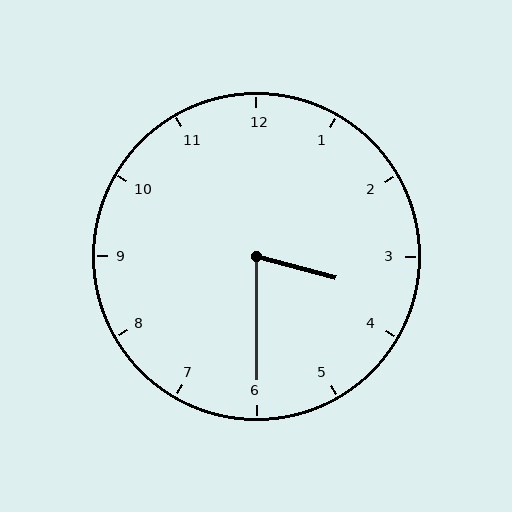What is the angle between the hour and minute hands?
Approximately 75 degrees.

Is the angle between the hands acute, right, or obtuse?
It is acute.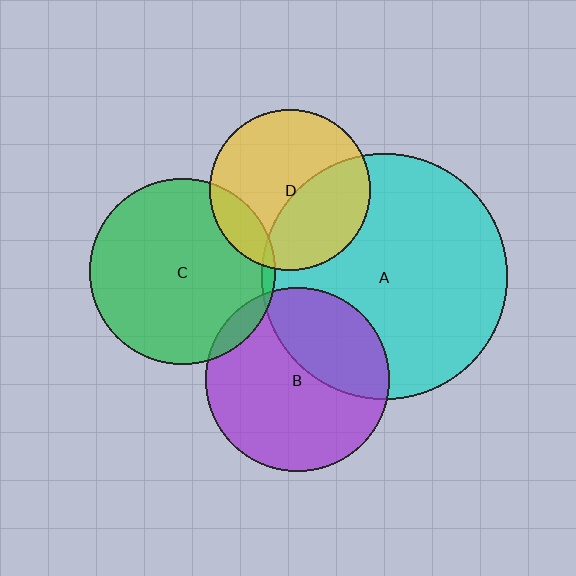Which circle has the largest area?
Circle A (cyan).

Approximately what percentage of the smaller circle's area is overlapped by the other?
Approximately 35%.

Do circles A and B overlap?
Yes.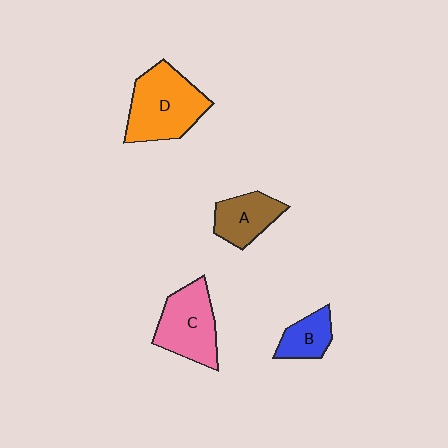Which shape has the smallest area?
Shape B (blue).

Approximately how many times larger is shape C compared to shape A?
Approximately 1.4 times.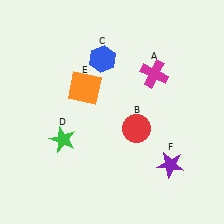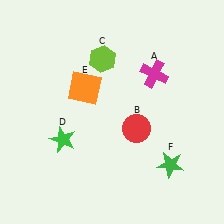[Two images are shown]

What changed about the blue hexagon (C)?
In Image 1, C is blue. In Image 2, it changed to lime.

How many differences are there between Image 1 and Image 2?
There are 2 differences between the two images.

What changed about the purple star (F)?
In Image 1, F is purple. In Image 2, it changed to green.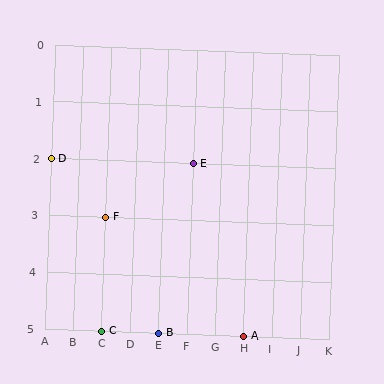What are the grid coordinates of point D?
Point D is at grid coordinates (A, 2).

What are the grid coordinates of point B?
Point B is at grid coordinates (E, 5).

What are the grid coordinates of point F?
Point F is at grid coordinates (C, 3).